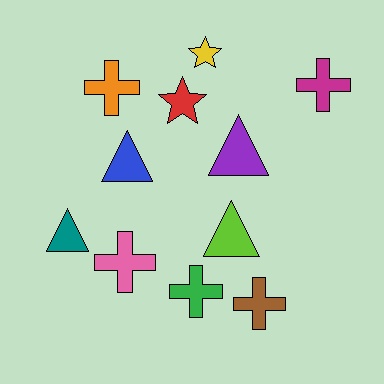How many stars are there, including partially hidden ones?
There are 2 stars.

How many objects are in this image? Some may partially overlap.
There are 11 objects.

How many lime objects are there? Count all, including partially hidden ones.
There is 1 lime object.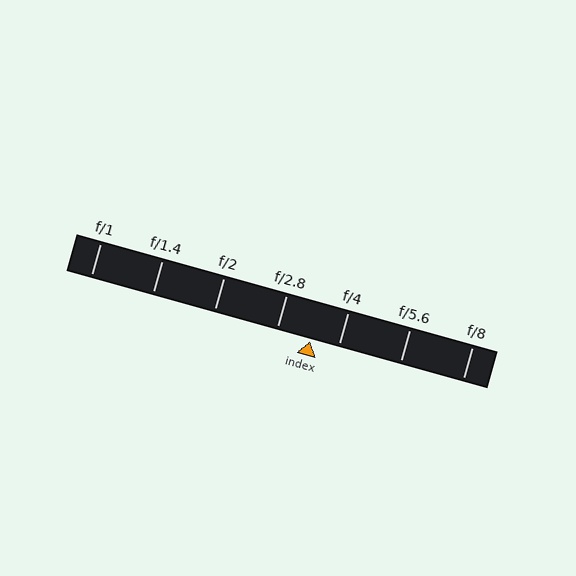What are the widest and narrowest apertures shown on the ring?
The widest aperture shown is f/1 and the narrowest is f/8.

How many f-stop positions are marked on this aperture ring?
There are 7 f-stop positions marked.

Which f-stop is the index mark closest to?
The index mark is closest to f/4.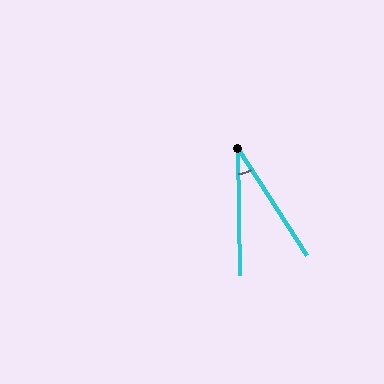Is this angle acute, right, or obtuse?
It is acute.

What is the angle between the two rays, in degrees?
Approximately 32 degrees.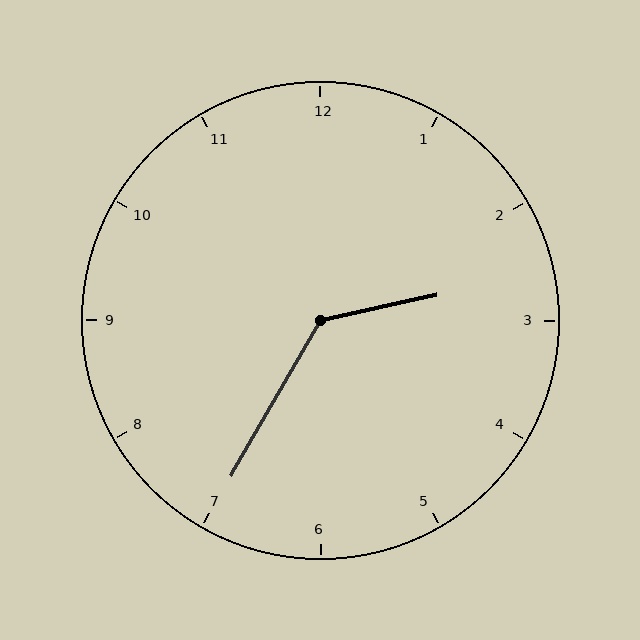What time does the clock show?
2:35.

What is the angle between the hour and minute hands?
Approximately 132 degrees.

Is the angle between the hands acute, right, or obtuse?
It is obtuse.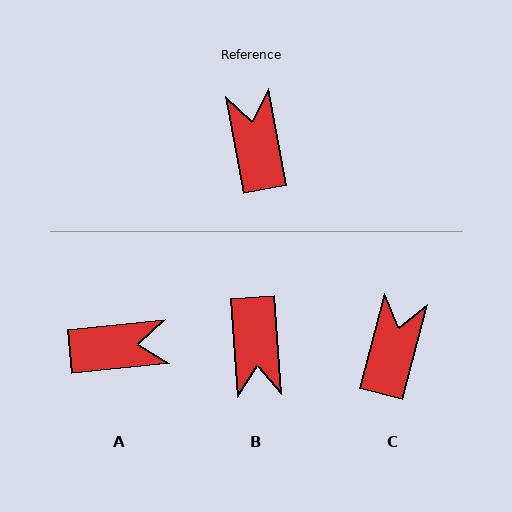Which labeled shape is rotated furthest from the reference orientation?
B, about 173 degrees away.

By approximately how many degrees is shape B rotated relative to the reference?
Approximately 173 degrees counter-clockwise.